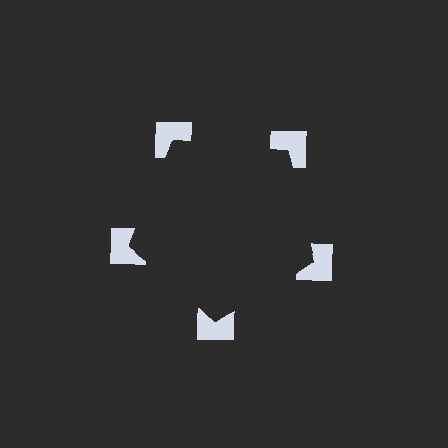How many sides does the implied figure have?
5 sides.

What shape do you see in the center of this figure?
An illusory pentagon — its edges are inferred from the aligned wedge cuts in the notched squares, not physically drawn.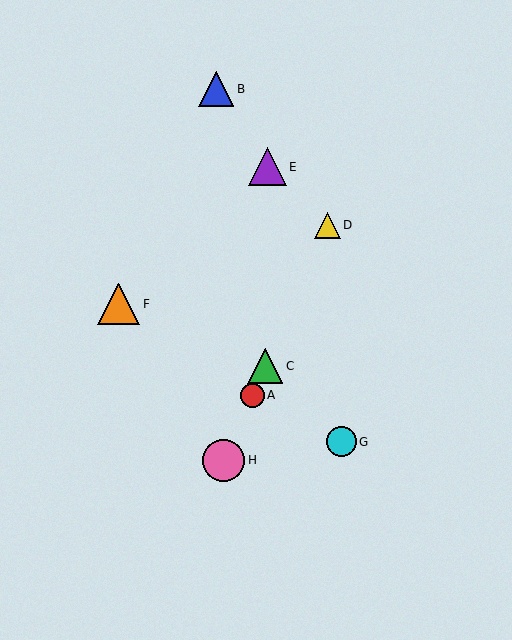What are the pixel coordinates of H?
Object H is at (223, 461).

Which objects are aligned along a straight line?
Objects A, C, D, H are aligned along a straight line.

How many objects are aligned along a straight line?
4 objects (A, C, D, H) are aligned along a straight line.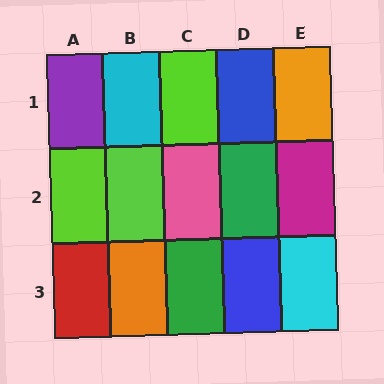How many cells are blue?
2 cells are blue.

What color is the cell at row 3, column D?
Blue.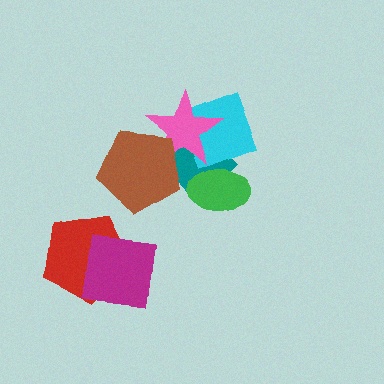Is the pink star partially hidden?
Yes, it is partially covered by another shape.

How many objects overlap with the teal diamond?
4 objects overlap with the teal diamond.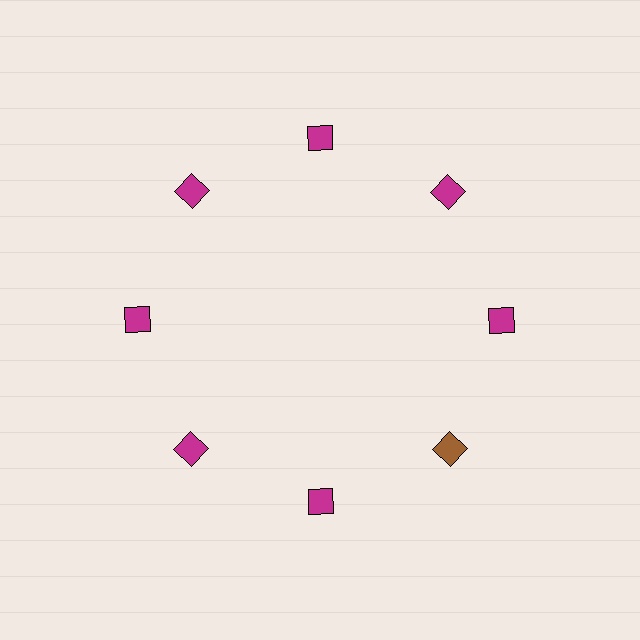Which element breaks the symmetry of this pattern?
The brown diamond at roughly the 4 o'clock position breaks the symmetry. All other shapes are magenta diamonds.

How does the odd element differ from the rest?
It has a different color: brown instead of magenta.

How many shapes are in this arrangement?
There are 8 shapes arranged in a ring pattern.